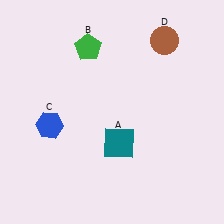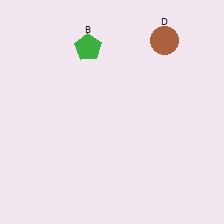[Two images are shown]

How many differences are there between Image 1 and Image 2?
There are 2 differences between the two images.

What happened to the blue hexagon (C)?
The blue hexagon (C) was removed in Image 2. It was in the bottom-left area of Image 1.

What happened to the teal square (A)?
The teal square (A) was removed in Image 2. It was in the bottom-right area of Image 1.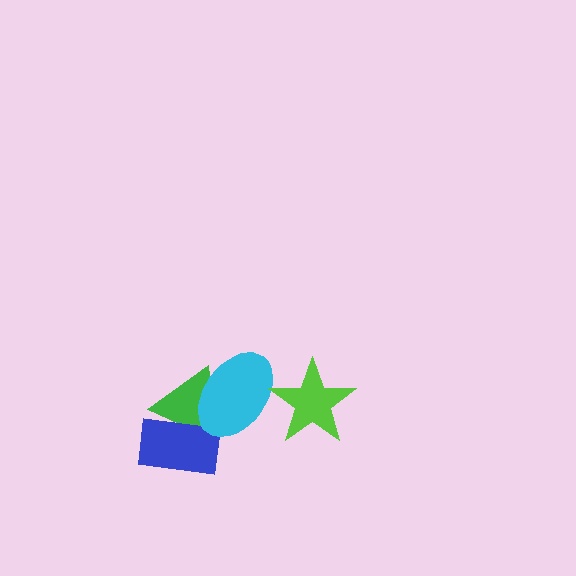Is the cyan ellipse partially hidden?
Yes, it is partially covered by another shape.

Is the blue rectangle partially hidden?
Yes, it is partially covered by another shape.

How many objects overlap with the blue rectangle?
2 objects overlap with the blue rectangle.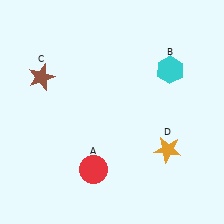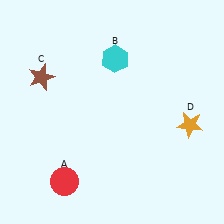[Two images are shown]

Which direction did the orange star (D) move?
The orange star (D) moved up.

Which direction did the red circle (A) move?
The red circle (A) moved left.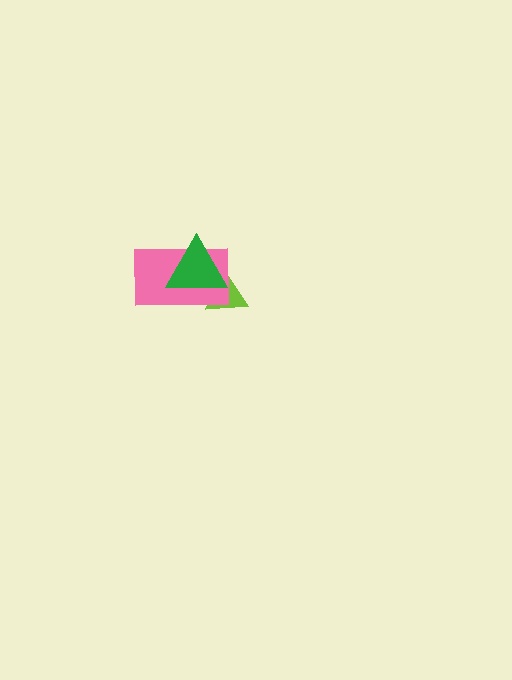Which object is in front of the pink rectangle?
The green triangle is in front of the pink rectangle.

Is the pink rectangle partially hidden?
Yes, it is partially covered by another shape.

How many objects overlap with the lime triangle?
2 objects overlap with the lime triangle.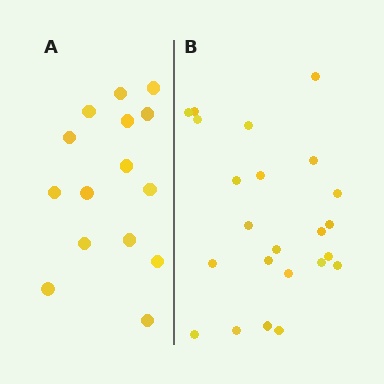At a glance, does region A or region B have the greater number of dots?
Region B (the right region) has more dots.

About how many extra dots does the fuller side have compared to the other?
Region B has roughly 8 or so more dots than region A.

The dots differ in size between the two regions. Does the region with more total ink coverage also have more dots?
No. Region A has more total ink coverage because its dots are larger, but region B actually contains more individual dots. Total area can be misleading — the number of items is what matters here.